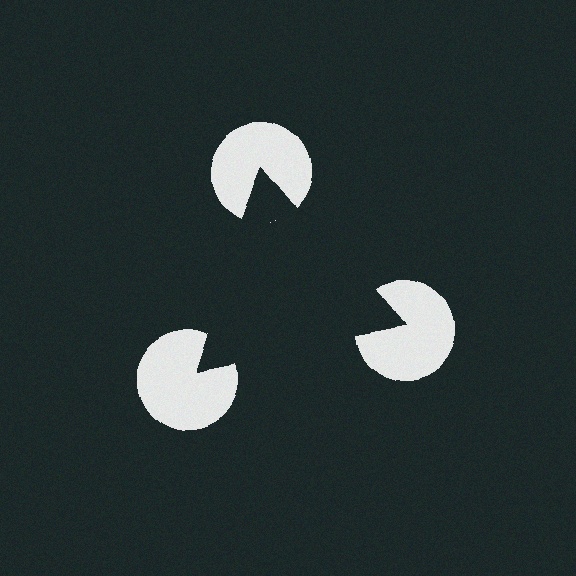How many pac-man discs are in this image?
There are 3 — one at each vertex of the illusory triangle.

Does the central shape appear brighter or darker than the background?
It typically appears slightly darker than the background, even though no actual brightness change is drawn.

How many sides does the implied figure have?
3 sides.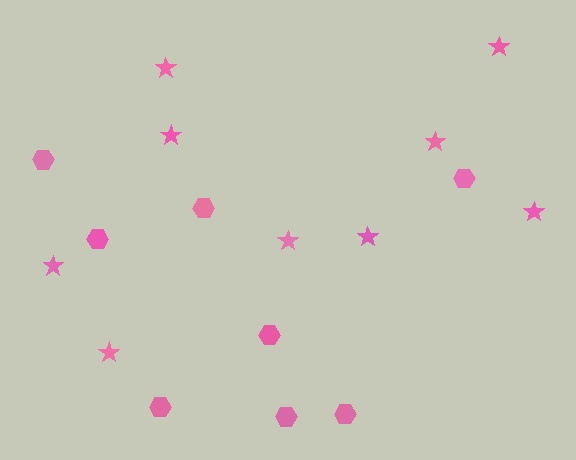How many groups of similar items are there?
There are 2 groups: one group of hexagons (8) and one group of stars (9).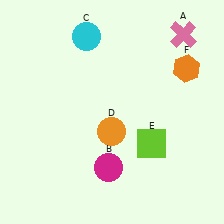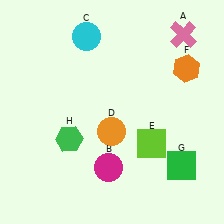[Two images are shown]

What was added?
A green square (G), a green hexagon (H) were added in Image 2.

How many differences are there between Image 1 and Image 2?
There are 2 differences between the two images.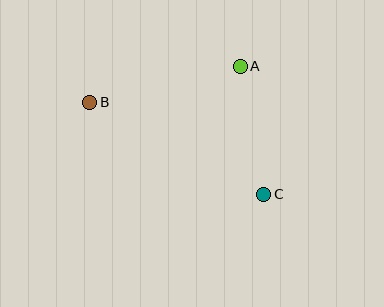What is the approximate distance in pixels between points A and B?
The distance between A and B is approximately 155 pixels.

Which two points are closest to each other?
Points A and C are closest to each other.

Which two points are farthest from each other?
Points B and C are farthest from each other.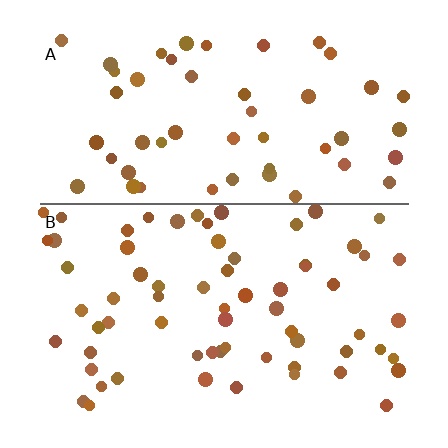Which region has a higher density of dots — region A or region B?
B (the bottom).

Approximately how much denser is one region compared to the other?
Approximately 1.3× — region B over region A.